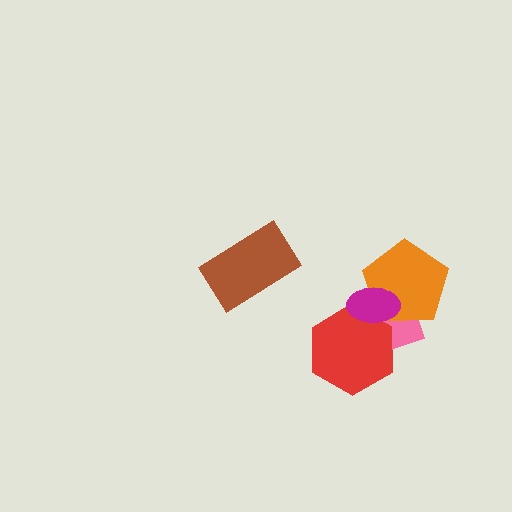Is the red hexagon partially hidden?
Yes, it is partially covered by another shape.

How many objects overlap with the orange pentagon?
2 objects overlap with the orange pentagon.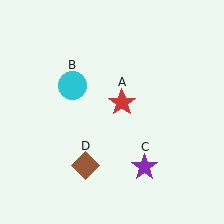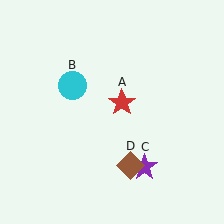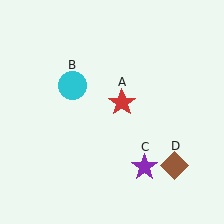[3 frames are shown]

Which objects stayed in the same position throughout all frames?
Red star (object A) and cyan circle (object B) and purple star (object C) remained stationary.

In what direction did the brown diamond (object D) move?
The brown diamond (object D) moved right.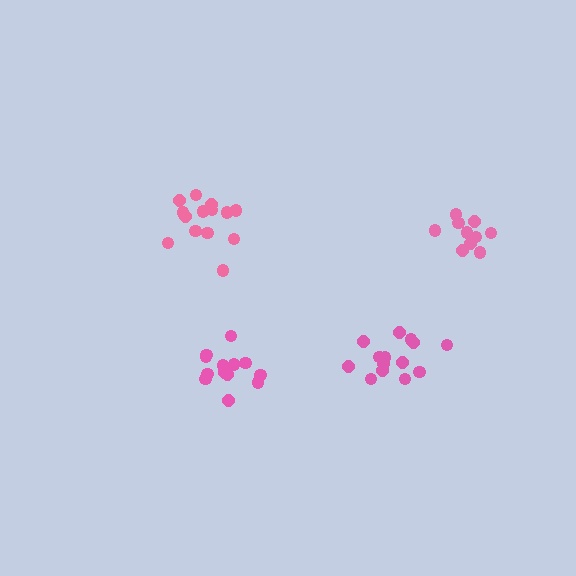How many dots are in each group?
Group 1: 14 dots, Group 2: 10 dots, Group 3: 14 dots, Group 4: 13 dots (51 total).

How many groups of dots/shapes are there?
There are 4 groups.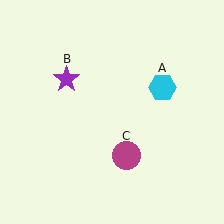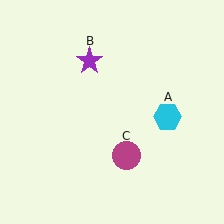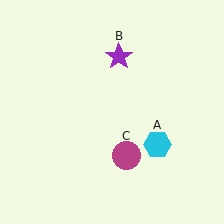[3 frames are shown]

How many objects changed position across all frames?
2 objects changed position: cyan hexagon (object A), purple star (object B).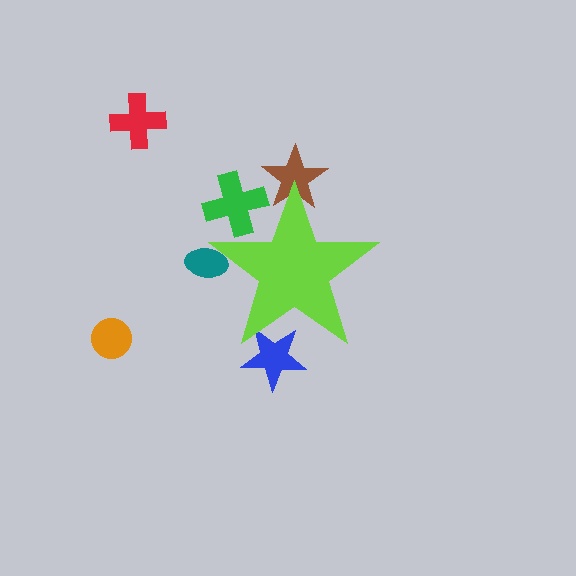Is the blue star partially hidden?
Yes, the blue star is partially hidden behind the lime star.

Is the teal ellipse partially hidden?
Yes, the teal ellipse is partially hidden behind the lime star.